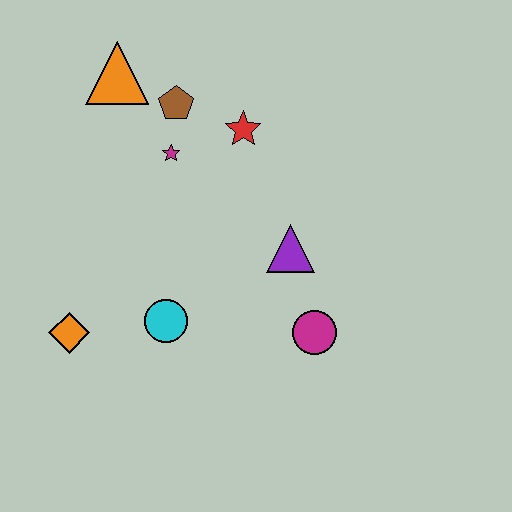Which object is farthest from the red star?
The orange diamond is farthest from the red star.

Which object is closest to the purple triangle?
The magenta circle is closest to the purple triangle.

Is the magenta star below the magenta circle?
No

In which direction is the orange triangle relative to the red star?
The orange triangle is to the left of the red star.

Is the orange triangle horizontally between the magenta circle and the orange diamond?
Yes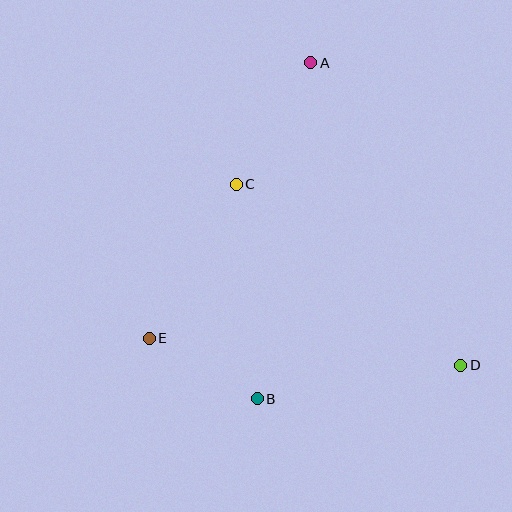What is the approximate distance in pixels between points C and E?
The distance between C and E is approximately 177 pixels.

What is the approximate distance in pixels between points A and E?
The distance between A and E is approximately 319 pixels.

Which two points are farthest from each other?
Points A and B are farthest from each other.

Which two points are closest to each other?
Points B and E are closest to each other.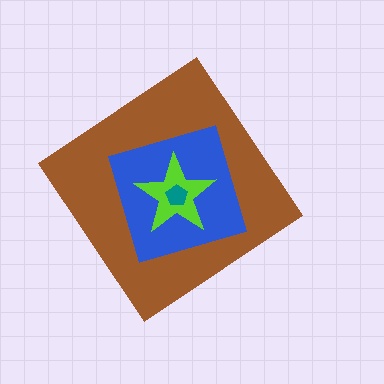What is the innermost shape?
The teal pentagon.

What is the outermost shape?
The brown diamond.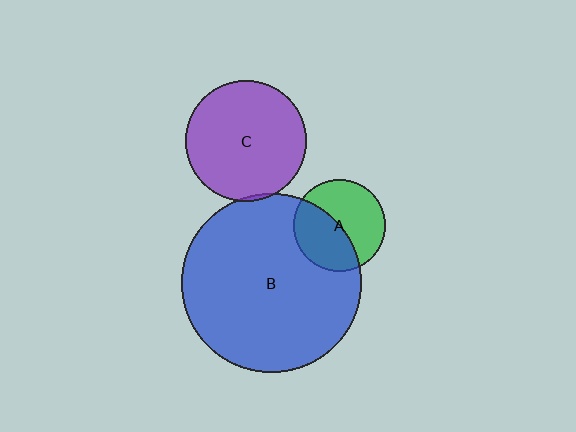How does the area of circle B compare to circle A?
Approximately 3.8 times.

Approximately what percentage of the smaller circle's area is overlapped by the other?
Approximately 5%.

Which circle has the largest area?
Circle B (blue).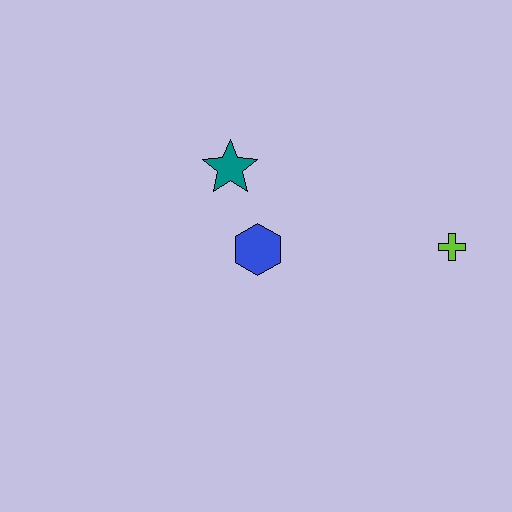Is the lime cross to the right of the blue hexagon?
Yes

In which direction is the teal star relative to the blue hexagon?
The teal star is above the blue hexagon.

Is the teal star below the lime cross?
No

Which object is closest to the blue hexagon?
The teal star is closest to the blue hexagon.